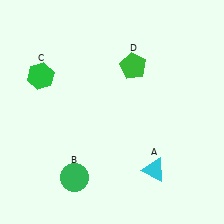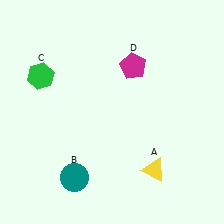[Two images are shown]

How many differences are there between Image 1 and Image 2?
There are 3 differences between the two images.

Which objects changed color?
A changed from cyan to yellow. B changed from green to teal. D changed from green to magenta.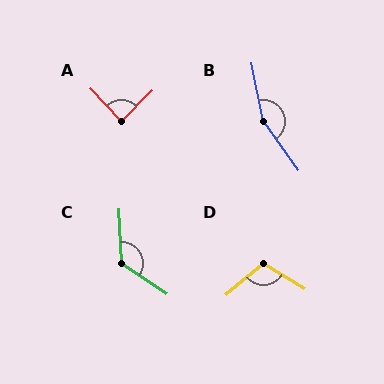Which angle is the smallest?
A, at approximately 89 degrees.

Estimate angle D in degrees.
Approximately 108 degrees.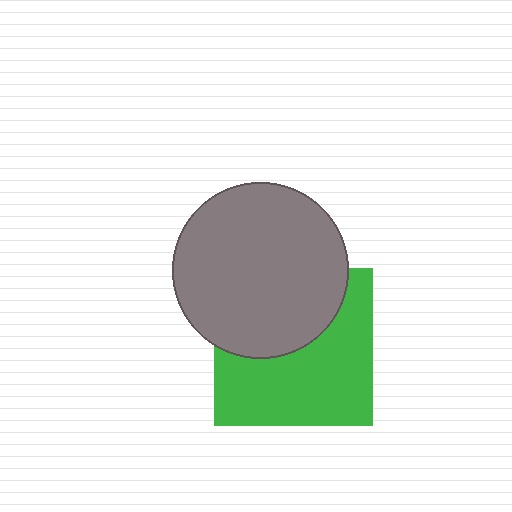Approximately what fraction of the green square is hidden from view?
Roughly 42% of the green square is hidden behind the gray circle.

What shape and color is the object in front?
The object in front is a gray circle.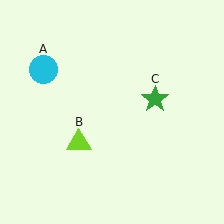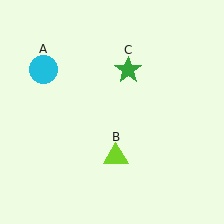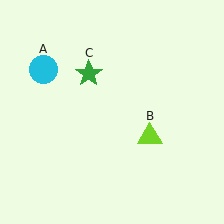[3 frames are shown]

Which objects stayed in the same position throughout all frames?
Cyan circle (object A) remained stationary.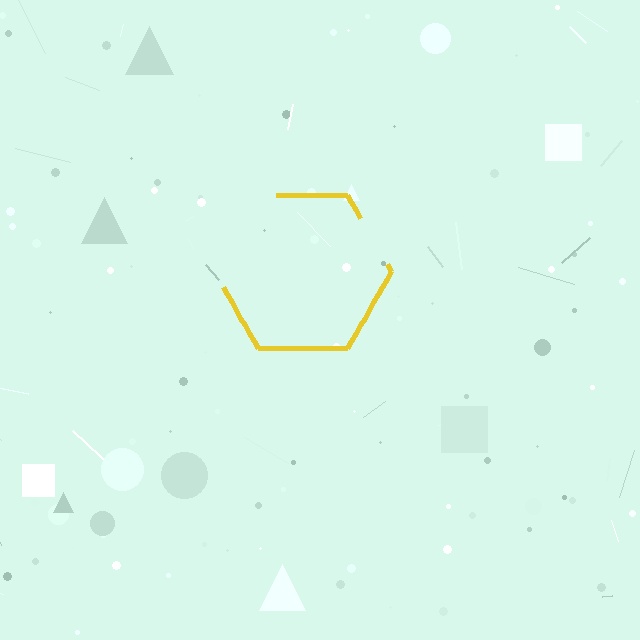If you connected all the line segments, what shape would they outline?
They would outline a hexagon.